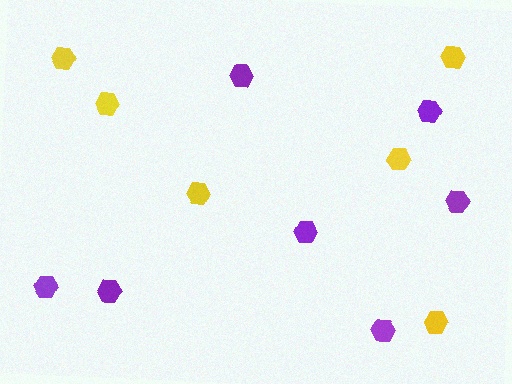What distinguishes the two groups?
There are 2 groups: one group of yellow hexagons (6) and one group of purple hexagons (7).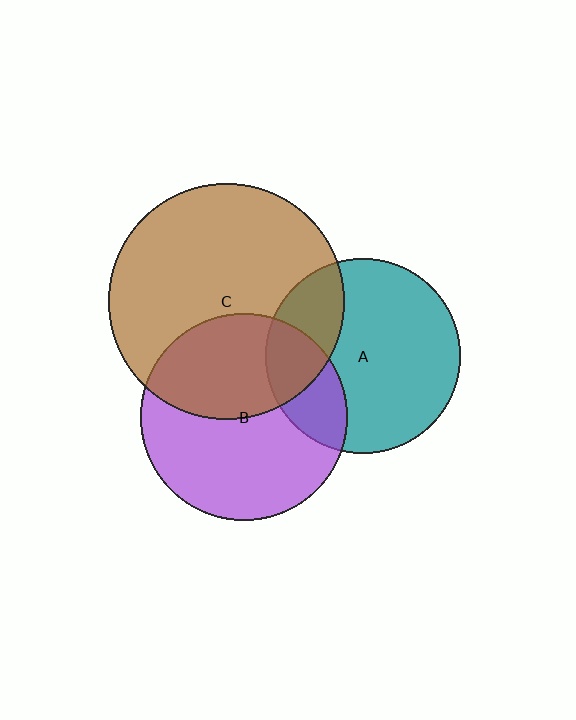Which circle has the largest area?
Circle C (brown).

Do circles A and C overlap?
Yes.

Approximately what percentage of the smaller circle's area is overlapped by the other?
Approximately 25%.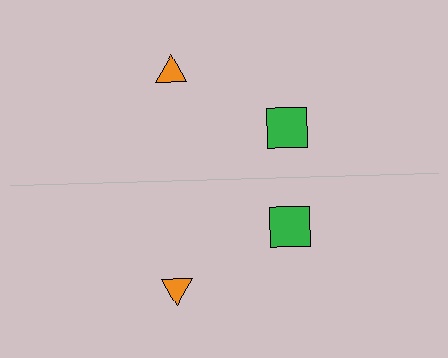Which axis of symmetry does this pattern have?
The pattern has a horizontal axis of symmetry running through the center of the image.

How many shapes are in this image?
There are 4 shapes in this image.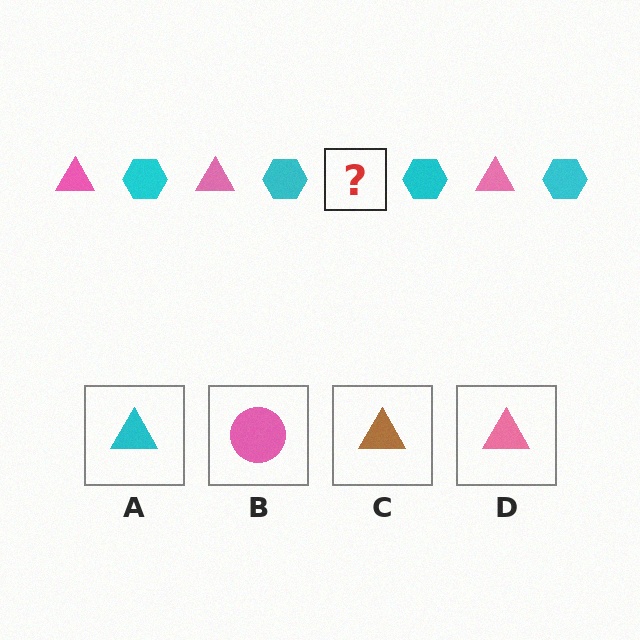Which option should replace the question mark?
Option D.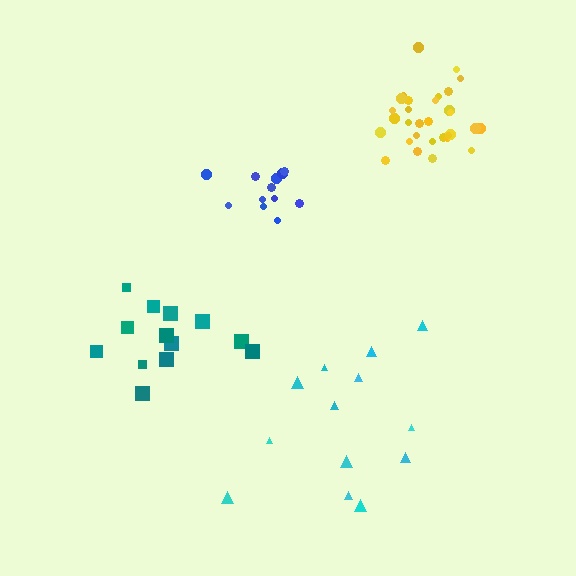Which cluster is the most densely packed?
Yellow.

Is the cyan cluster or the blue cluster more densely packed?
Blue.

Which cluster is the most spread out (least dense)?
Cyan.